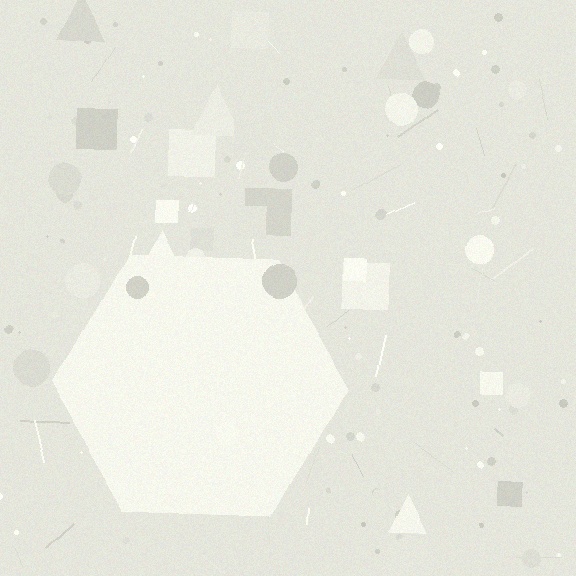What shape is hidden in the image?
A hexagon is hidden in the image.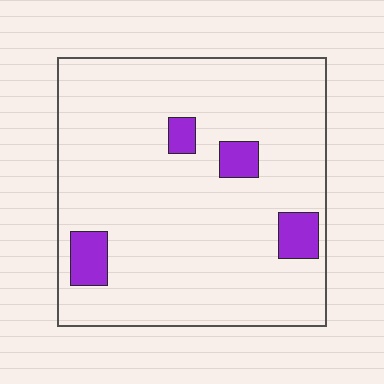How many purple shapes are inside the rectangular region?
4.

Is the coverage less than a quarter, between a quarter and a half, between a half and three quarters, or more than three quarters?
Less than a quarter.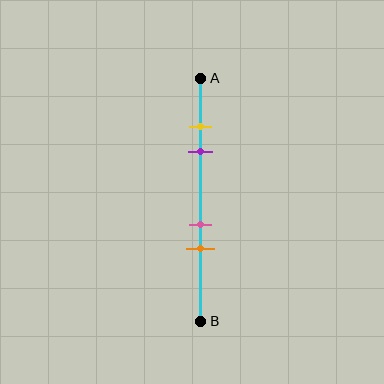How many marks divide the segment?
There are 4 marks dividing the segment.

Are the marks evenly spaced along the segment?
No, the marks are not evenly spaced.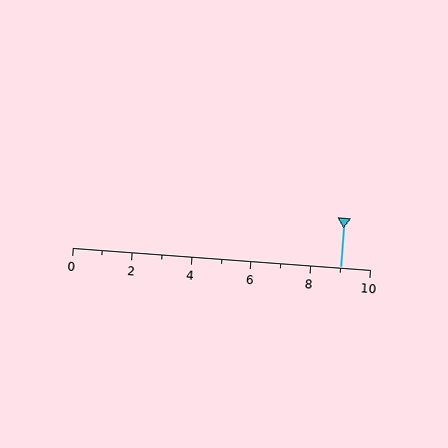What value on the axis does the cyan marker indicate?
The marker indicates approximately 9.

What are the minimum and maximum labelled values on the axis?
The axis runs from 0 to 10.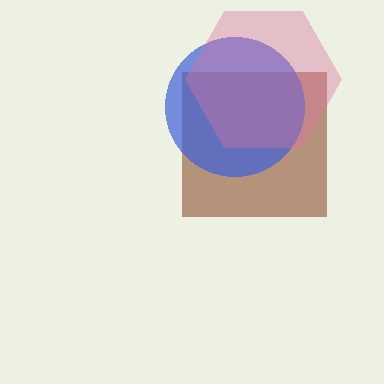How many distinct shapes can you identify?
There are 3 distinct shapes: a brown square, a blue circle, a pink hexagon.